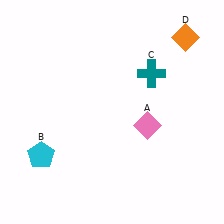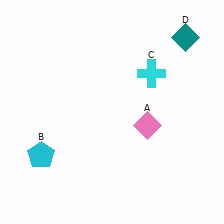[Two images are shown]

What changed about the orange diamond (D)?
In Image 1, D is orange. In Image 2, it changed to teal.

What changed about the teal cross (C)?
In Image 1, C is teal. In Image 2, it changed to cyan.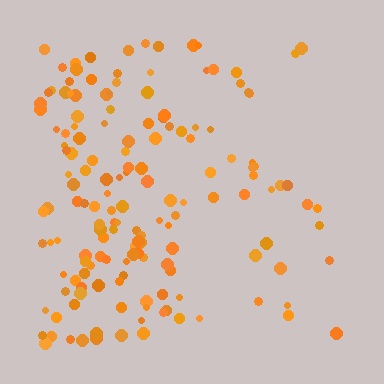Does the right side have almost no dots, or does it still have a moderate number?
Still a moderate number, just noticeably fewer than the left.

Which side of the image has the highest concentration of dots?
The left.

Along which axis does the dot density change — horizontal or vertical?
Horizontal.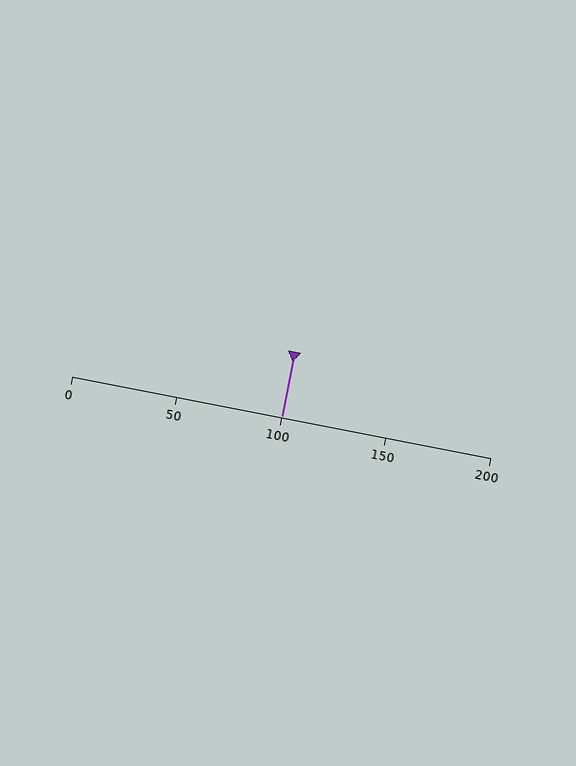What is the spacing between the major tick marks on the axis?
The major ticks are spaced 50 apart.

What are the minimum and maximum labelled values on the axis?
The axis runs from 0 to 200.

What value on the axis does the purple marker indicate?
The marker indicates approximately 100.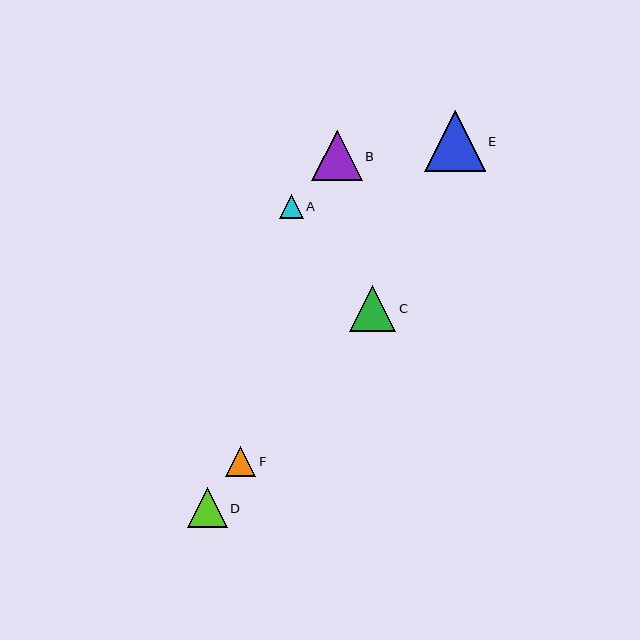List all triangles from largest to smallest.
From largest to smallest: E, B, C, D, F, A.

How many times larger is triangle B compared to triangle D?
Triangle B is approximately 1.3 times the size of triangle D.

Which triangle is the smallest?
Triangle A is the smallest with a size of approximately 24 pixels.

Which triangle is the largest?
Triangle E is the largest with a size of approximately 61 pixels.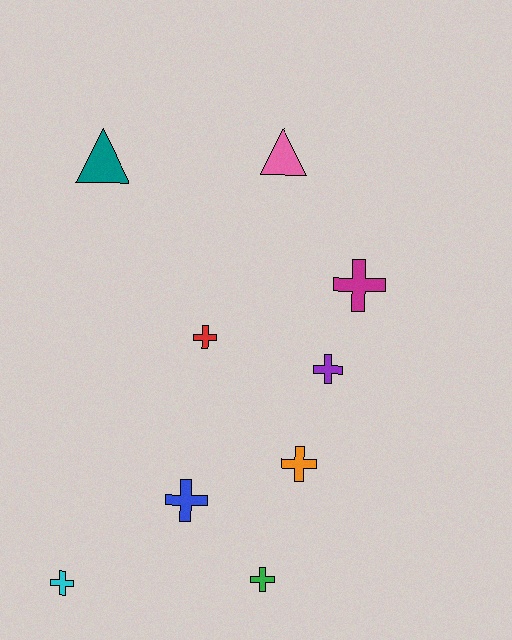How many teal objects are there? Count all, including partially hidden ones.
There is 1 teal object.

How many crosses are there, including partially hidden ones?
There are 7 crosses.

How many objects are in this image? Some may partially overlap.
There are 9 objects.